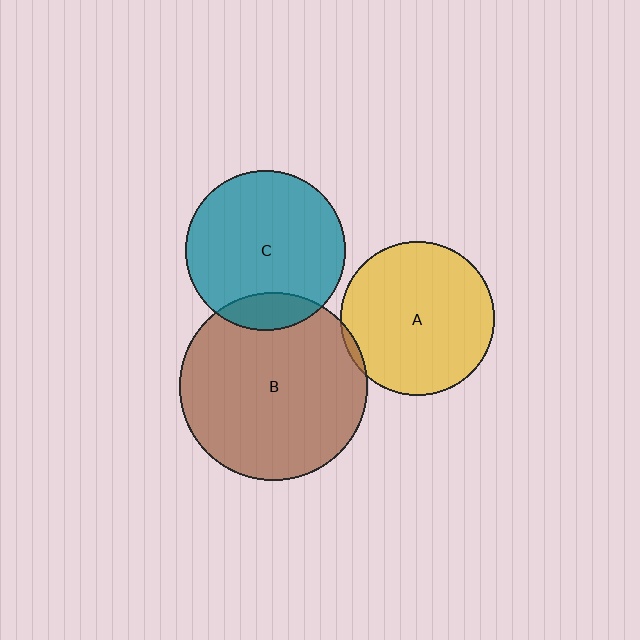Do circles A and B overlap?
Yes.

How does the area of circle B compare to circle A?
Approximately 1.5 times.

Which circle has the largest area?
Circle B (brown).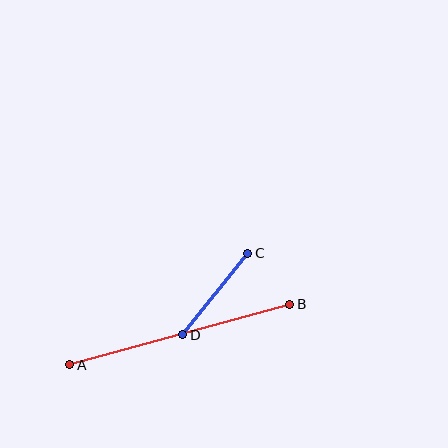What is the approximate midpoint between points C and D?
The midpoint is at approximately (215, 294) pixels.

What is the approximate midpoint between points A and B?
The midpoint is at approximately (180, 334) pixels.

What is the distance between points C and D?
The distance is approximately 104 pixels.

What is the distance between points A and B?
The distance is approximately 228 pixels.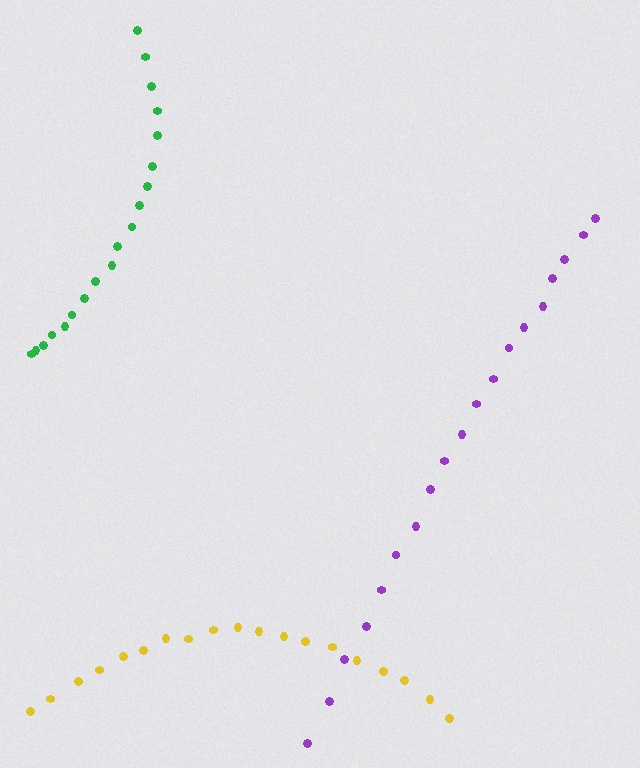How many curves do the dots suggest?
There are 3 distinct paths.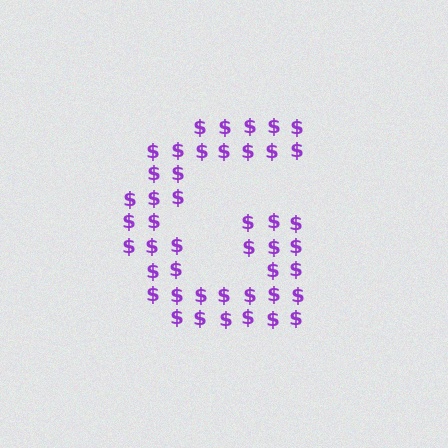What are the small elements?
The small elements are dollar signs.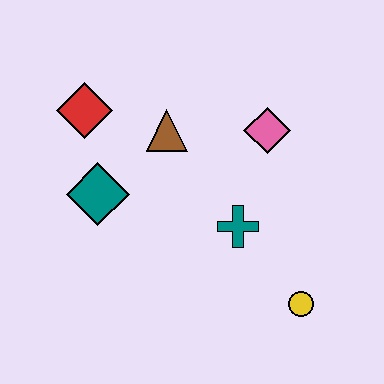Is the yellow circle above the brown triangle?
No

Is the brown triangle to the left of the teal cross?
Yes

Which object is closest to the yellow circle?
The teal cross is closest to the yellow circle.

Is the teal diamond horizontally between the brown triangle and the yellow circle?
No